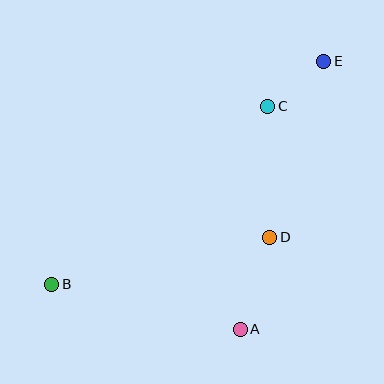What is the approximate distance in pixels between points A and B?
The distance between A and B is approximately 194 pixels.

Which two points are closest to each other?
Points C and E are closest to each other.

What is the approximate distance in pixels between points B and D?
The distance between B and D is approximately 223 pixels.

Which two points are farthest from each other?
Points B and E are farthest from each other.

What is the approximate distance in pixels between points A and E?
The distance between A and E is approximately 281 pixels.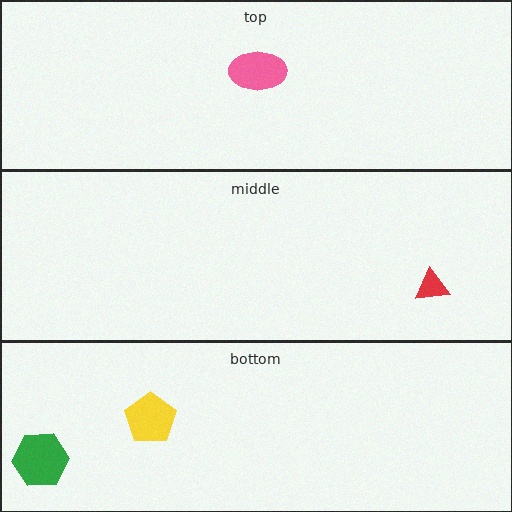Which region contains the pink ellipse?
The top region.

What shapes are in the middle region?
The red triangle.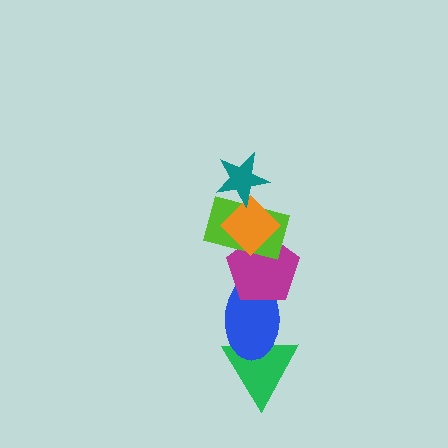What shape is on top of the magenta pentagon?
The lime rectangle is on top of the magenta pentagon.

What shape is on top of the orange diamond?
The teal star is on top of the orange diamond.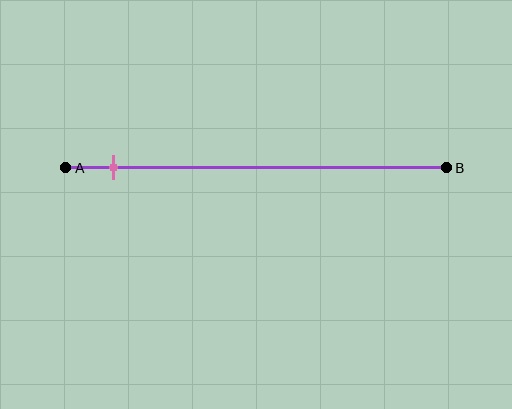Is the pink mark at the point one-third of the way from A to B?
No, the mark is at about 10% from A, not at the 33% one-third point.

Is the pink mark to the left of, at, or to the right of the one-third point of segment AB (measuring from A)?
The pink mark is to the left of the one-third point of segment AB.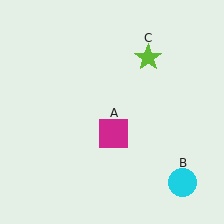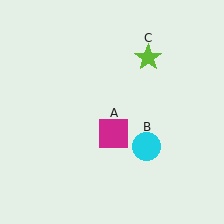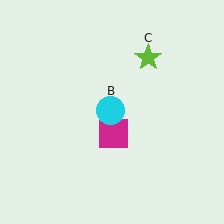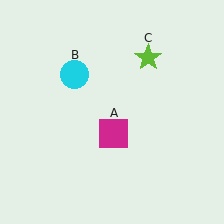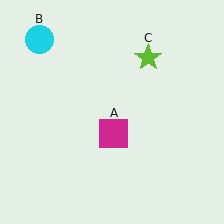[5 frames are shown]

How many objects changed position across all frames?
1 object changed position: cyan circle (object B).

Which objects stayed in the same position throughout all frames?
Magenta square (object A) and lime star (object C) remained stationary.